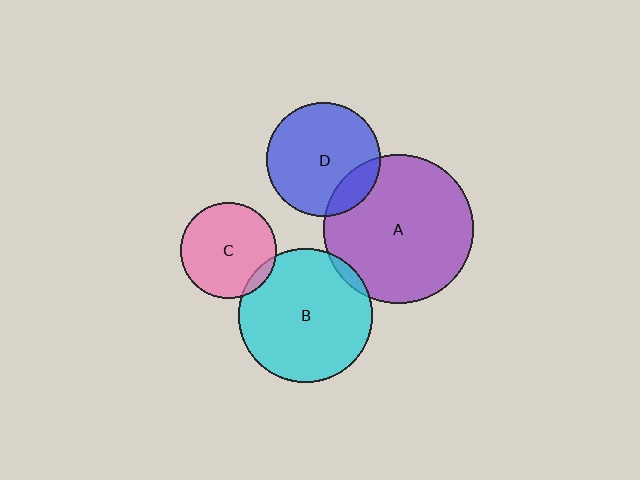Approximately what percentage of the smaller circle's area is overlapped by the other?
Approximately 15%.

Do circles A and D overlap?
Yes.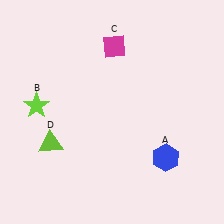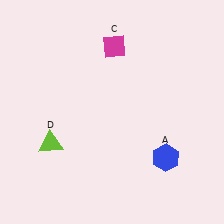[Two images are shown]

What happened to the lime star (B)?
The lime star (B) was removed in Image 2. It was in the top-left area of Image 1.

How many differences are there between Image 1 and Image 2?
There is 1 difference between the two images.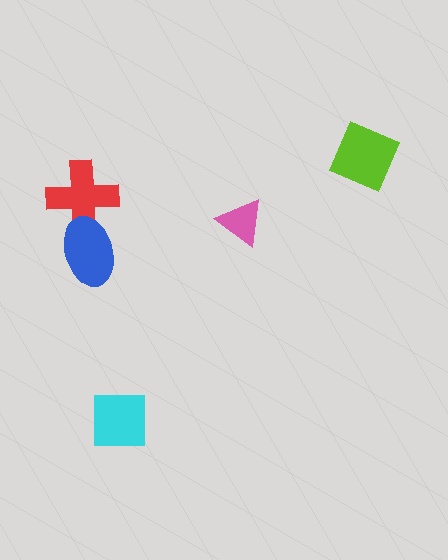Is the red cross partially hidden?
Yes, it is partially covered by another shape.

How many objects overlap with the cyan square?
0 objects overlap with the cyan square.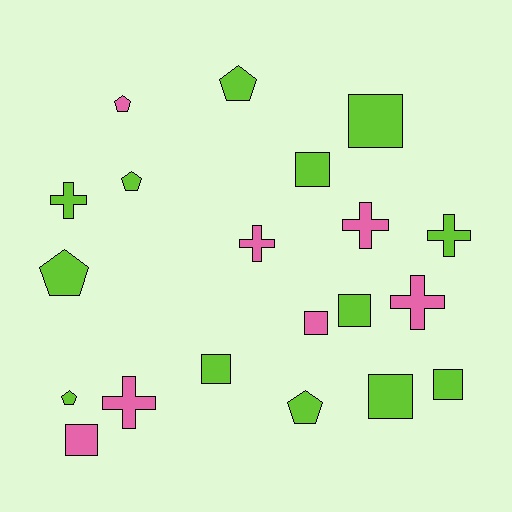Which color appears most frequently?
Lime, with 13 objects.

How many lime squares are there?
There are 6 lime squares.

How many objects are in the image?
There are 20 objects.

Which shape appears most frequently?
Square, with 8 objects.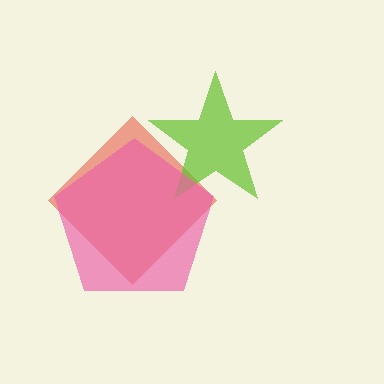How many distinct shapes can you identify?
There are 3 distinct shapes: a red diamond, a lime star, a pink pentagon.